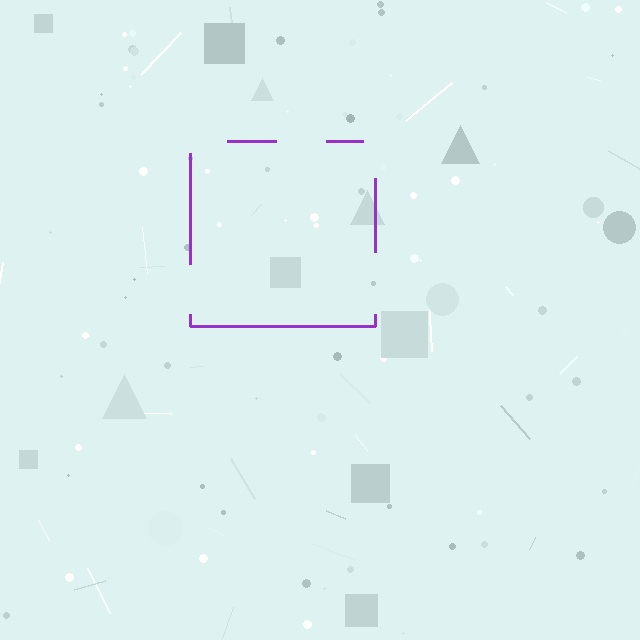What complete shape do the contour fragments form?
The contour fragments form a square.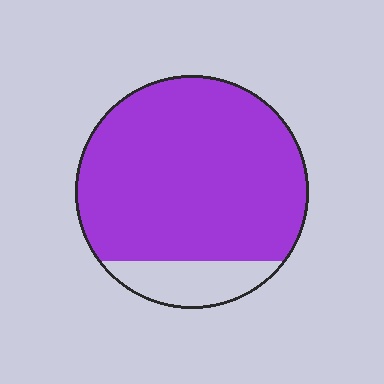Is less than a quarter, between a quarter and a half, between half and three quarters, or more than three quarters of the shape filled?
More than three quarters.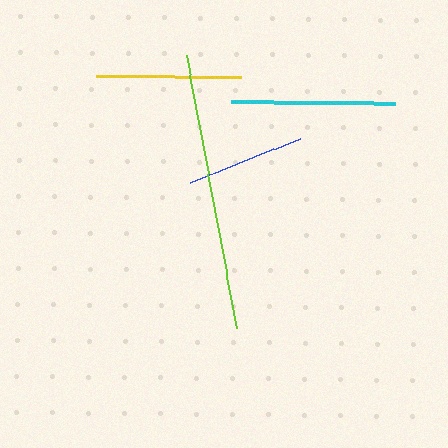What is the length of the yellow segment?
The yellow segment is approximately 145 pixels long.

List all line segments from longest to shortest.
From longest to shortest: lime, cyan, yellow, blue.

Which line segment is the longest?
The lime line is the longest at approximately 278 pixels.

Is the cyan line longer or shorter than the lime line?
The lime line is longer than the cyan line.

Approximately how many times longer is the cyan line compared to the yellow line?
The cyan line is approximately 1.1 times the length of the yellow line.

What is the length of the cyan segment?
The cyan segment is approximately 163 pixels long.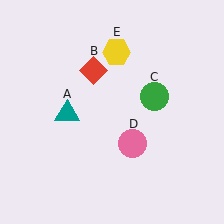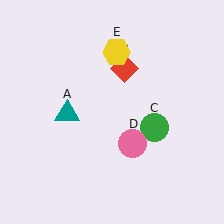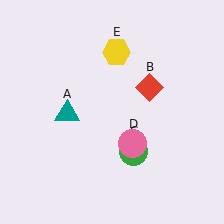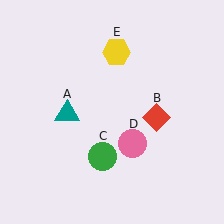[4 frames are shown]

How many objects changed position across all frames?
2 objects changed position: red diamond (object B), green circle (object C).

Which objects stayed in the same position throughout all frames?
Teal triangle (object A) and pink circle (object D) and yellow hexagon (object E) remained stationary.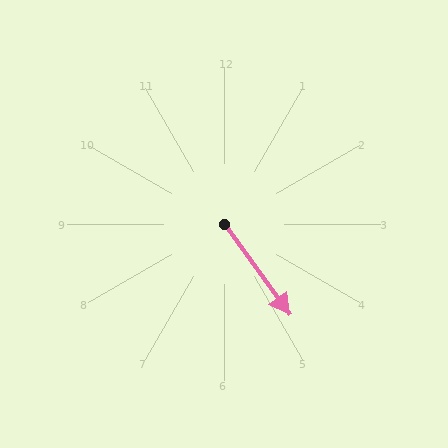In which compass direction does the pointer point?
Southeast.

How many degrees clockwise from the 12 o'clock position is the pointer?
Approximately 144 degrees.